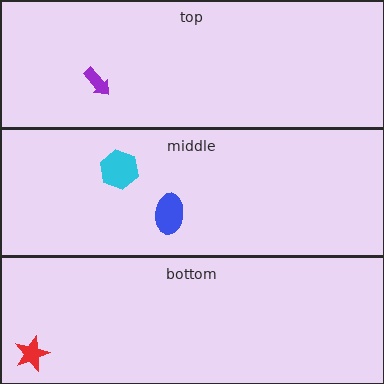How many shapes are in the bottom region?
1.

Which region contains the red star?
The bottom region.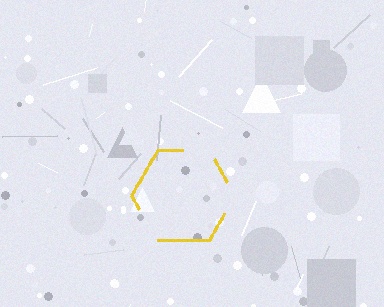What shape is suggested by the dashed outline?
The dashed outline suggests a hexagon.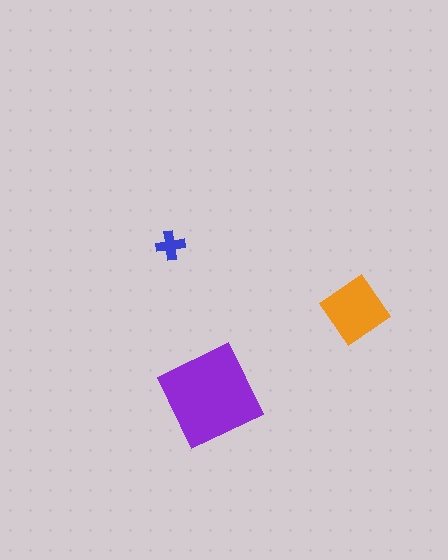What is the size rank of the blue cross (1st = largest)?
3rd.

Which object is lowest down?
The purple diamond is bottommost.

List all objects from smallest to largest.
The blue cross, the orange diamond, the purple diamond.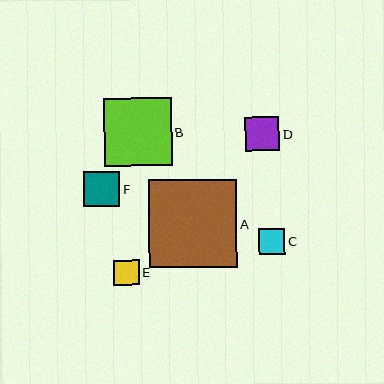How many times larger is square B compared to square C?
Square B is approximately 2.6 times the size of square C.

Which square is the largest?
Square A is the largest with a size of approximately 88 pixels.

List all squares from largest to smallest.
From largest to smallest: A, B, F, D, C, E.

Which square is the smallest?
Square E is the smallest with a size of approximately 26 pixels.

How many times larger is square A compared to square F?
Square A is approximately 2.5 times the size of square F.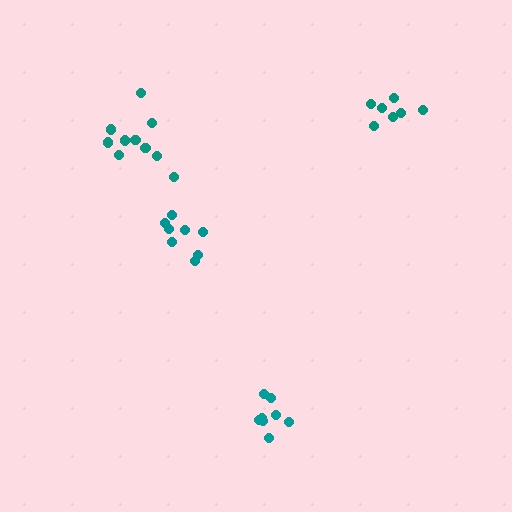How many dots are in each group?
Group 1: 7 dots, Group 2: 8 dots, Group 3: 10 dots, Group 4: 8 dots (33 total).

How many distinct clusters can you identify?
There are 4 distinct clusters.